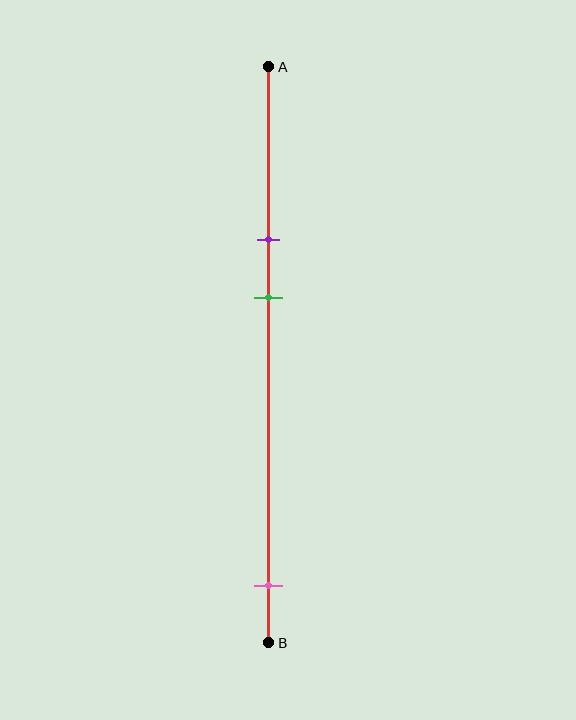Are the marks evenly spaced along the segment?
No, the marks are not evenly spaced.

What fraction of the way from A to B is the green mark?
The green mark is approximately 40% (0.4) of the way from A to B.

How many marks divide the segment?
There are 3 marks dividing the segment.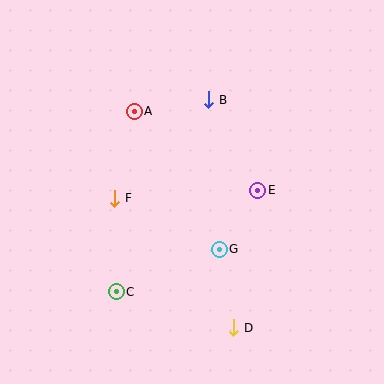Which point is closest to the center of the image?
Point G at (219, 249) is closest to the center.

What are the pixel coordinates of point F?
Point F is at (115, 198).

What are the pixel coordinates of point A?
Point A is at (134, 111).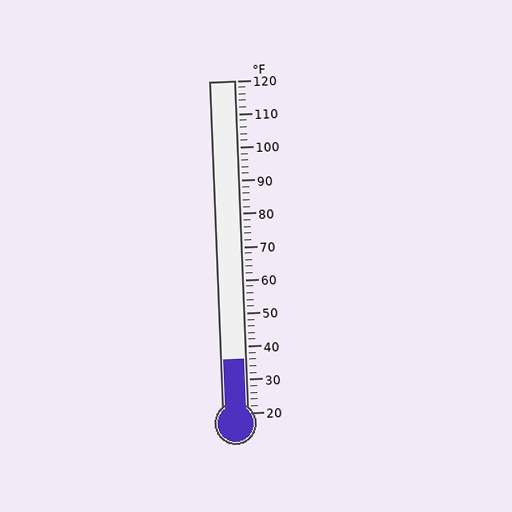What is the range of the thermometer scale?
The thermometer scale ranges from 20°F to 120°F.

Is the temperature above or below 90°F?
The temperature is below 90°F.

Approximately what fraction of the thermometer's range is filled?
The thermometer is filled to approximately 15% of its range.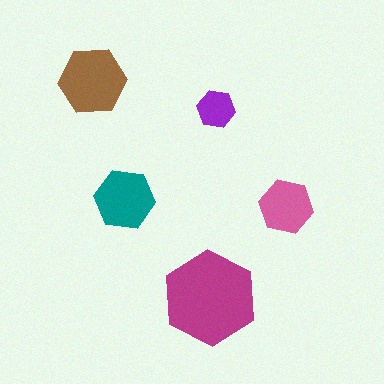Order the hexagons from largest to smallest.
the magenta one, the brown one, the teal one, the pink one, the purple one.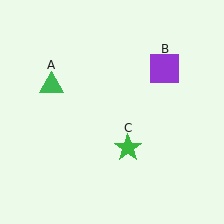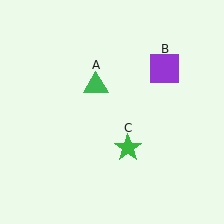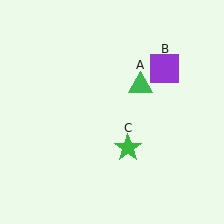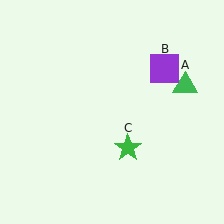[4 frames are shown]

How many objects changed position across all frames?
1 object changed position: green triangle (object A).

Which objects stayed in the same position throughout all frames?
Purple square (object B) and green star (object C) remained stationary.